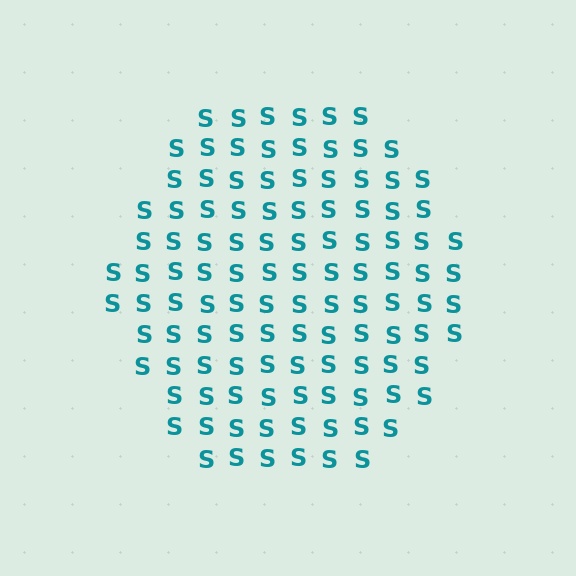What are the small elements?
The small elements are letter S's.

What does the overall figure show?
The overall figure shows a hexagon.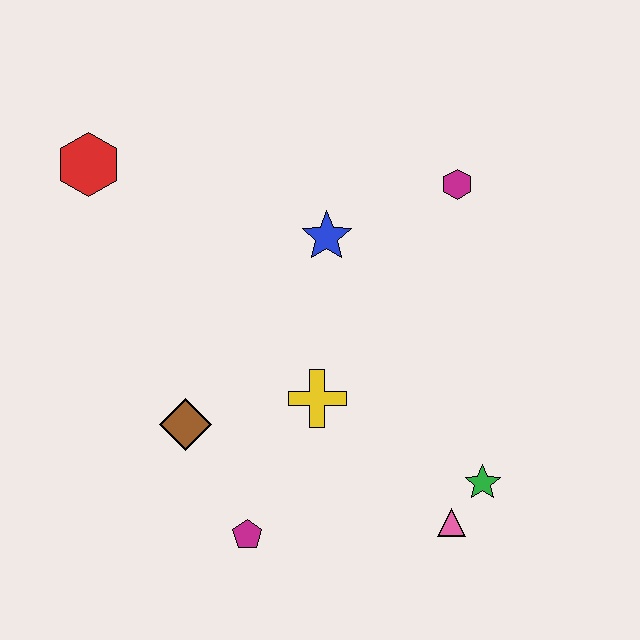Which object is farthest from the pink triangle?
The red hexagon is farthest from the pink triangle.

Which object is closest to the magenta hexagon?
The blue star is closest to the magenta hexagon.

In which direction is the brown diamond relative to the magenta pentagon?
The brown diamond is above the magenta pentagon.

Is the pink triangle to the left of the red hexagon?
No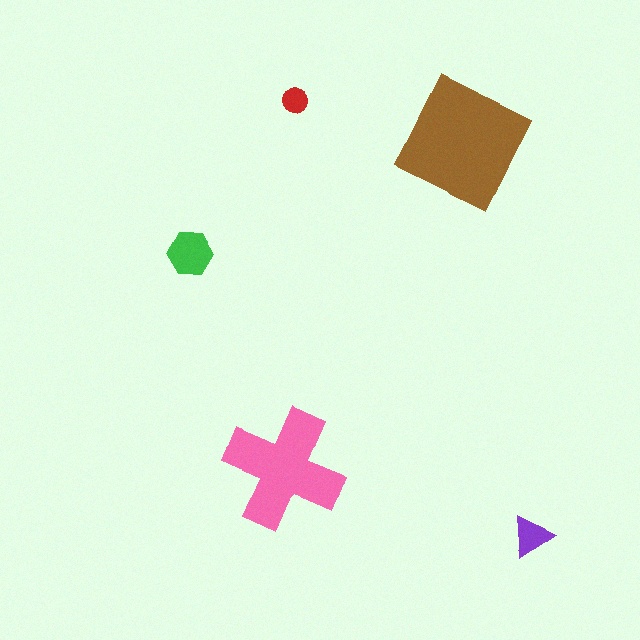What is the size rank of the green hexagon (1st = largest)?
3rd.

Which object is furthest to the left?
The green hexagon is leftmost.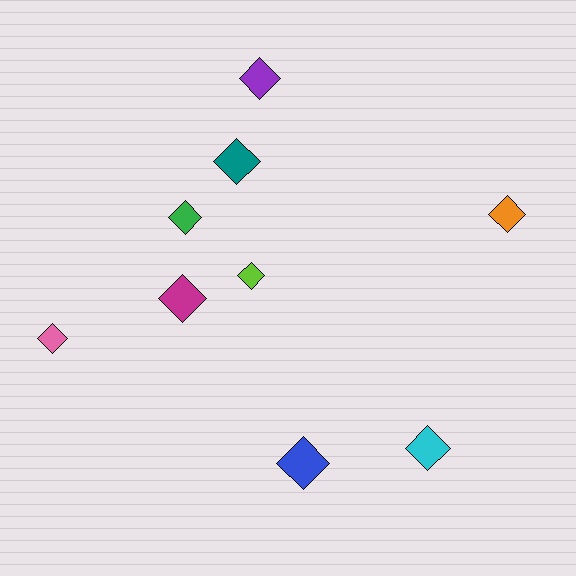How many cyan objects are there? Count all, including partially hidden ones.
There is 1 cyan object.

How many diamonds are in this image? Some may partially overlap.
There are 9 diamonds.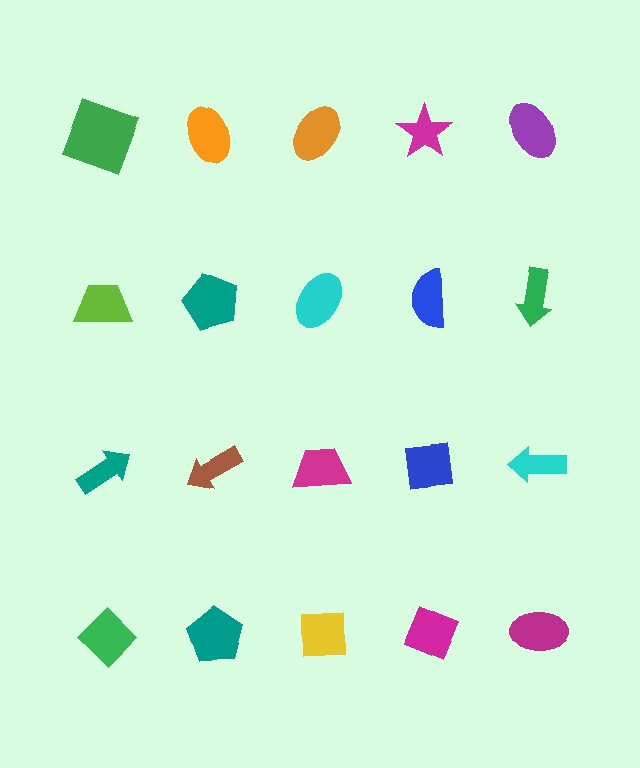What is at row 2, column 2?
A teal pentagon.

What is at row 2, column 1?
A lime trapezoid.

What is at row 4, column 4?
A magenta diamond.